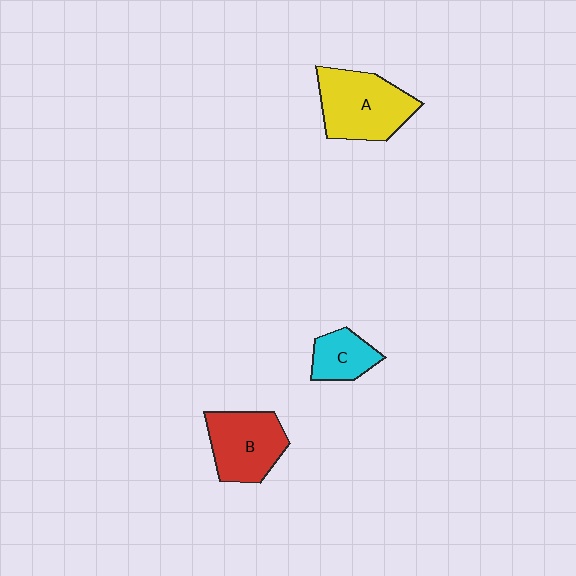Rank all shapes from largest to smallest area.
From largest to smallest: A (yellow), B (red), C (cyan).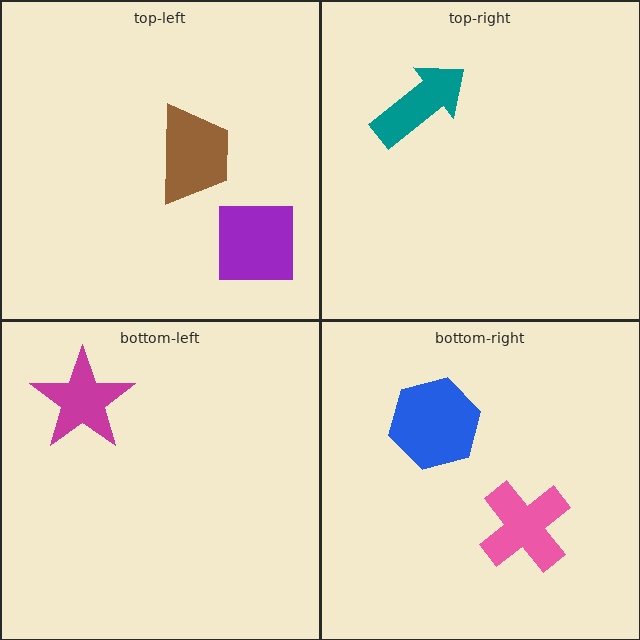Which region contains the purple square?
The top-left region.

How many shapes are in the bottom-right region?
2.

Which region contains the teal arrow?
The top-right region.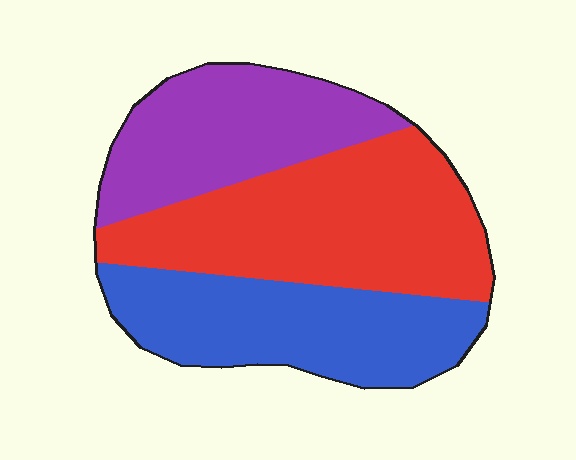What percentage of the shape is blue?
Blue takes up about one third (1/3) of the shape.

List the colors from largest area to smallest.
From largest to smallest: red, blue, purple.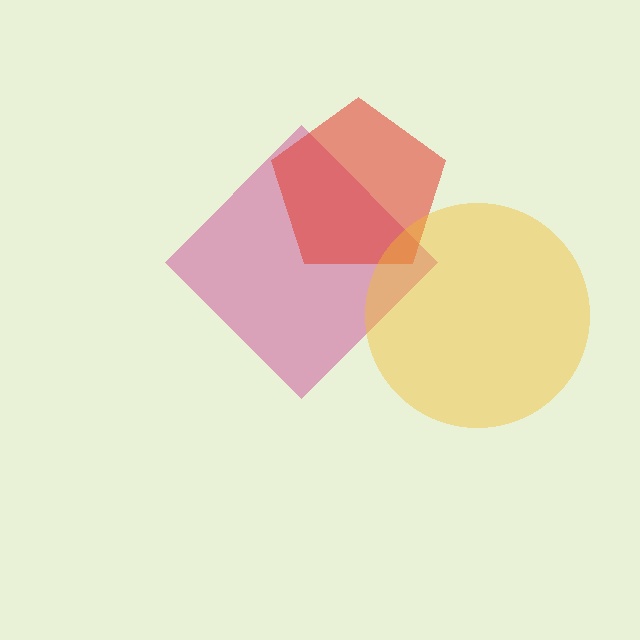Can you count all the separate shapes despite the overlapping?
Yes, there are 3 separate shapes.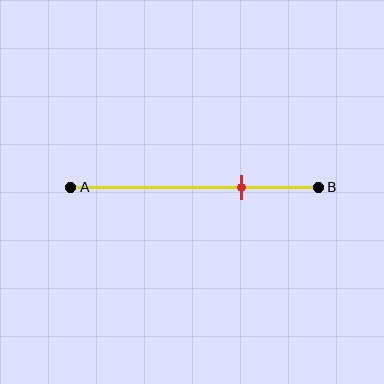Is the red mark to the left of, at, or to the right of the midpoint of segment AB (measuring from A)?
The red mark is to the right of the midpoint of segment AB.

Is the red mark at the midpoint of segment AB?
No, the mark is at about 70% from A, not at the 50% midpoint.